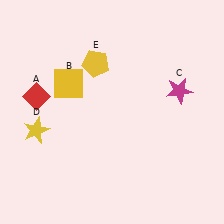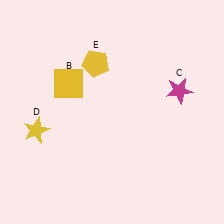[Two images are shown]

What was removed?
The red diamond (A) was removed in Image 2.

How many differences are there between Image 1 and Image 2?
There is 1 difference between the two images.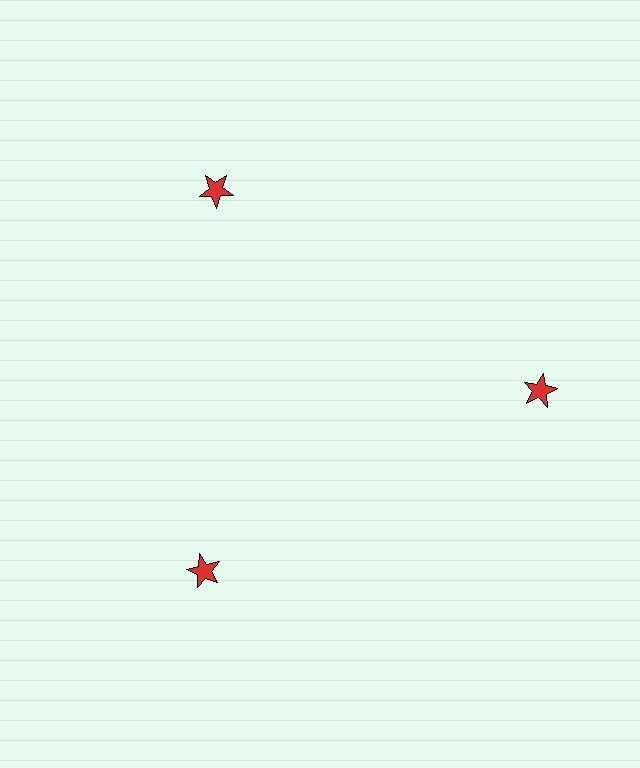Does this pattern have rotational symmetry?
Yes, this pattern has 3-fold rotational symmetry. It looks the same after rotating 120 degrees around the center.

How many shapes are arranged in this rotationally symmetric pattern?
There are 3 shapes, arranged in 3 groups of 1.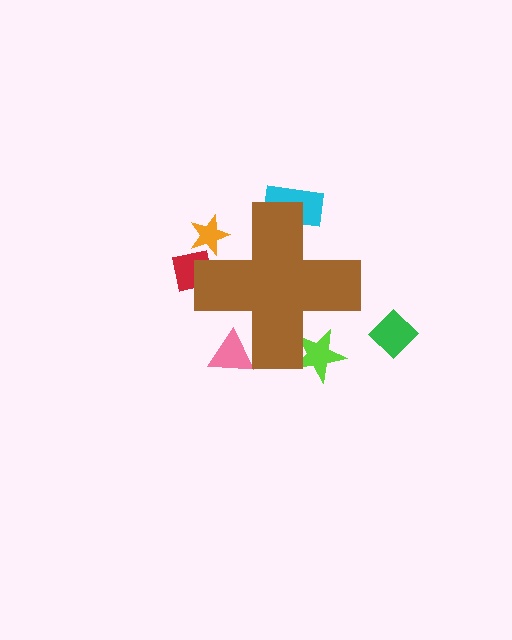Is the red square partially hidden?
Yes, the red square is partially hidden behind the brown cross.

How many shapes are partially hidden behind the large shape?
5 shapes are partially hidden.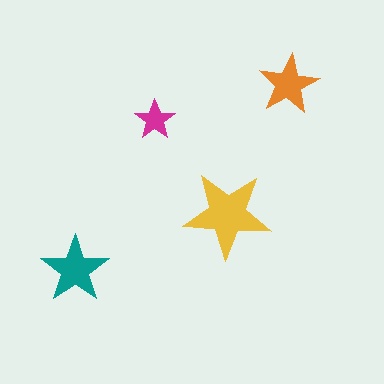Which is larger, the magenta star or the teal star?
The teal one.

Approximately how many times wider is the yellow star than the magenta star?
About 2 times wider.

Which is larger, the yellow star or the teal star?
The yellow one.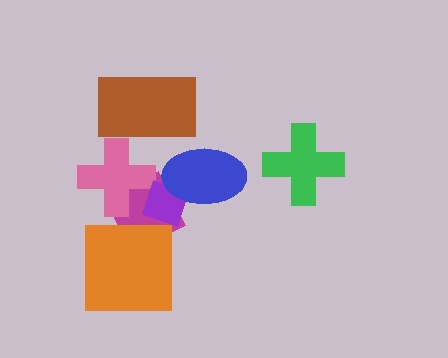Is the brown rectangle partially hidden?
No, no other shape covers it.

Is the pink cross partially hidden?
Yes, it is partially covered by another shape.